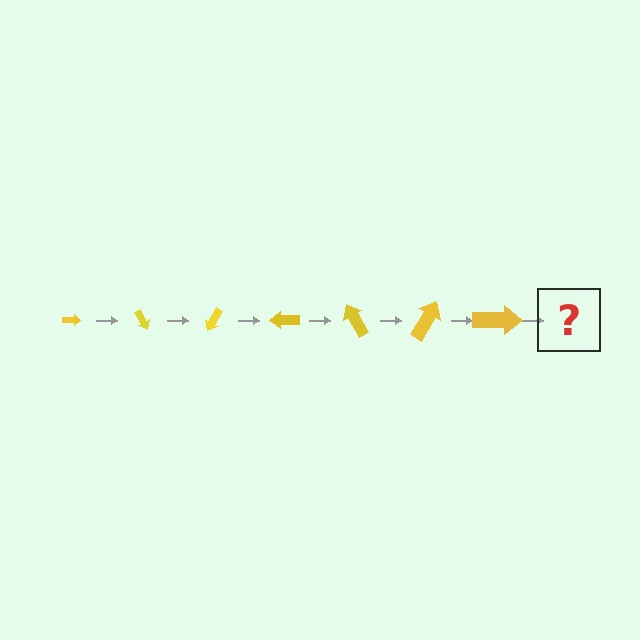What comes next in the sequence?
The next element should be an arrow, larger than the previous one and rotated 420 degrees from the start.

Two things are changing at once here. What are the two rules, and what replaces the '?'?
The two rules are that the arrow grows larger each step and it rotates 60 degrees each step. The '?' should be an arrow, larger than the previous one and rotated 420 degrees from the start.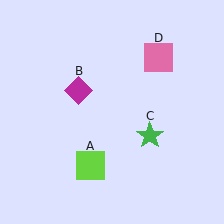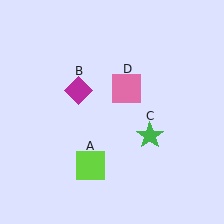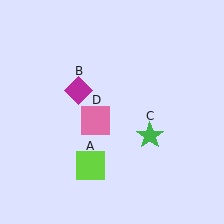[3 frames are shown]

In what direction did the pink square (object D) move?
The pink square (object D) moved down and to the left.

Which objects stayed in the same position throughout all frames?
Lime square (object A) and magenta diamond (object B) and green star (object C) remained stationary.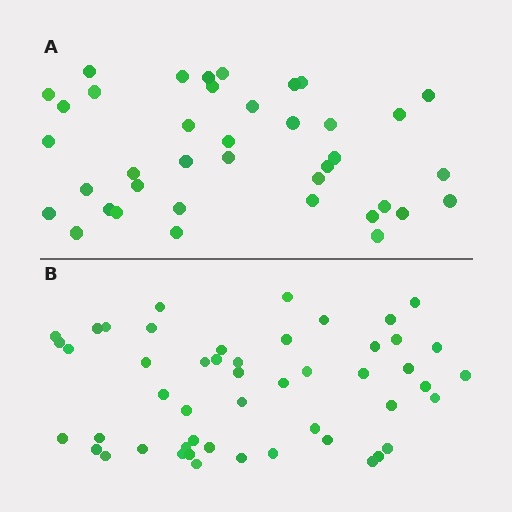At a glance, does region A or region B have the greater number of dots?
Region B (the bottom region) has more dots.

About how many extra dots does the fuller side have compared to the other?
Region B has roughly 12 or so more dots than region A.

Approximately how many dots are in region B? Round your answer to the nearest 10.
About 50 dots.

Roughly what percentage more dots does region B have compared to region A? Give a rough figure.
About 30% more.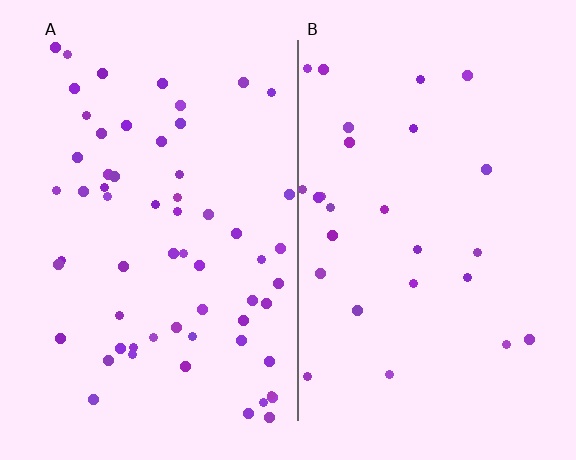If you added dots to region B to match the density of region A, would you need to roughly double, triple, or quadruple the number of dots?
Approximately double.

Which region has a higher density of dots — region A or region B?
A (the left).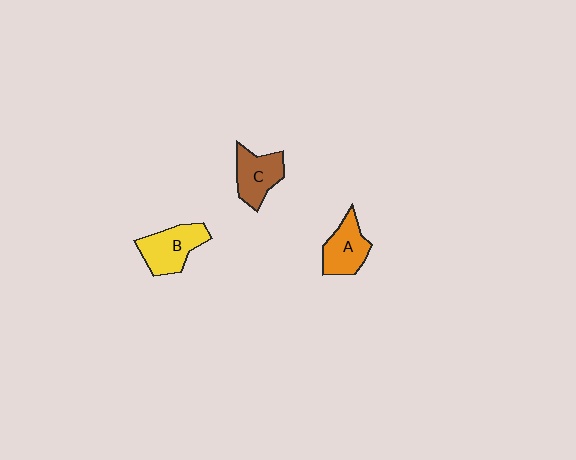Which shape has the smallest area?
Shape A (orange).